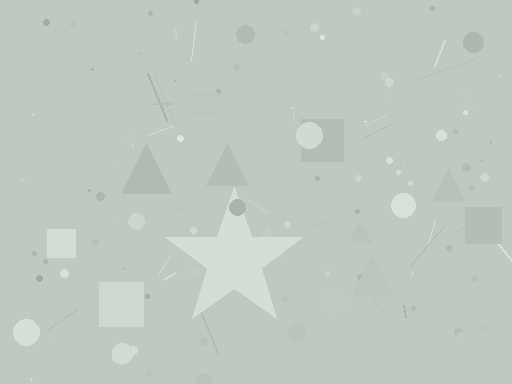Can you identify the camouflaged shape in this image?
The camouflaged shape is a star.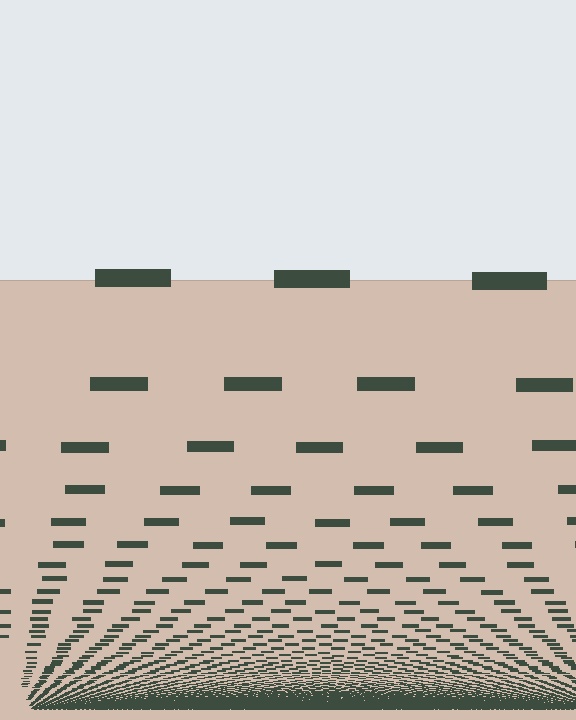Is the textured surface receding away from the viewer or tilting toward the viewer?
The surface appears to tilt toward the viewer. Texture elements get larger and sparser toward the top.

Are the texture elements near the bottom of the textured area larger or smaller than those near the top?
Smaller. The gradient is inverted — elements near the bottom are smaller and denser.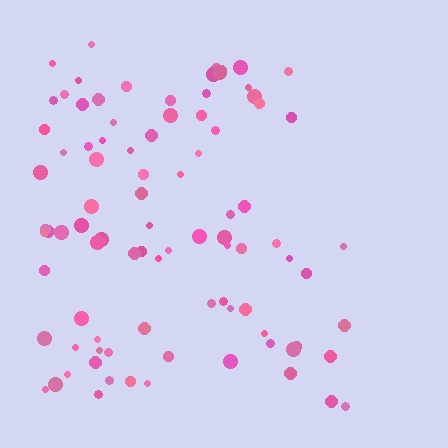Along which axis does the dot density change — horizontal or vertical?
Horizontal.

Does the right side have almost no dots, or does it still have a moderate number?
Still a moderate number, just noticeably fewer than the left.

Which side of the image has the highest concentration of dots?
The left.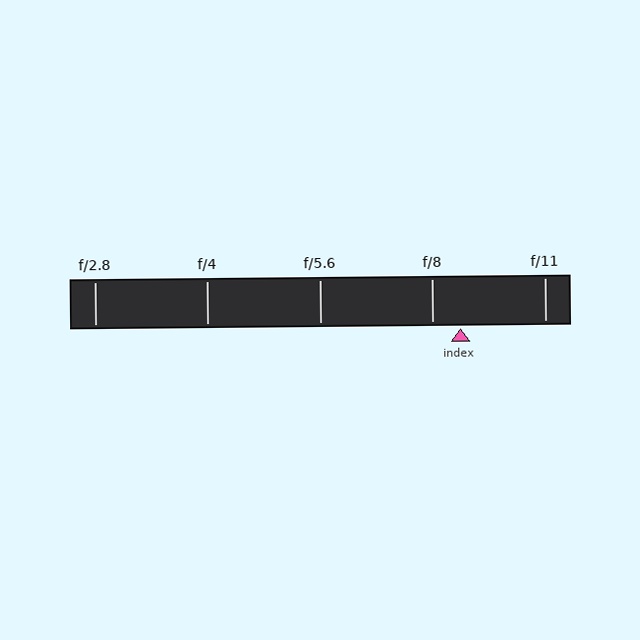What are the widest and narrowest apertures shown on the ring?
The widest aperture shown is f/2.8 and the narrowest is f/11.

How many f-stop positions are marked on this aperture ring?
There are 5 f-stop positions marked.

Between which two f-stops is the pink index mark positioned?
The index mark is between f/8 and f/11.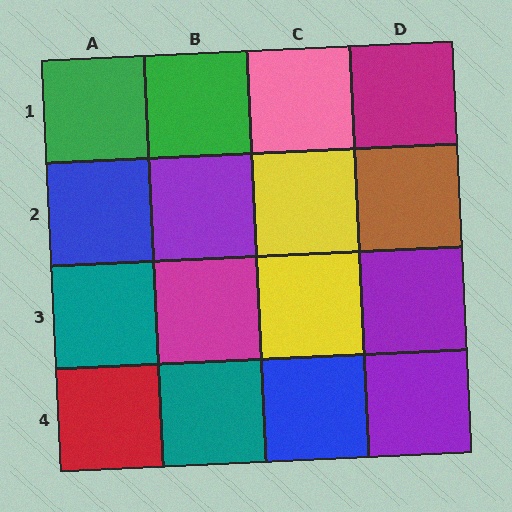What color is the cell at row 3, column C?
Yellow.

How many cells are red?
1 cell is red.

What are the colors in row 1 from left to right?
Green, green, pink, magenta.